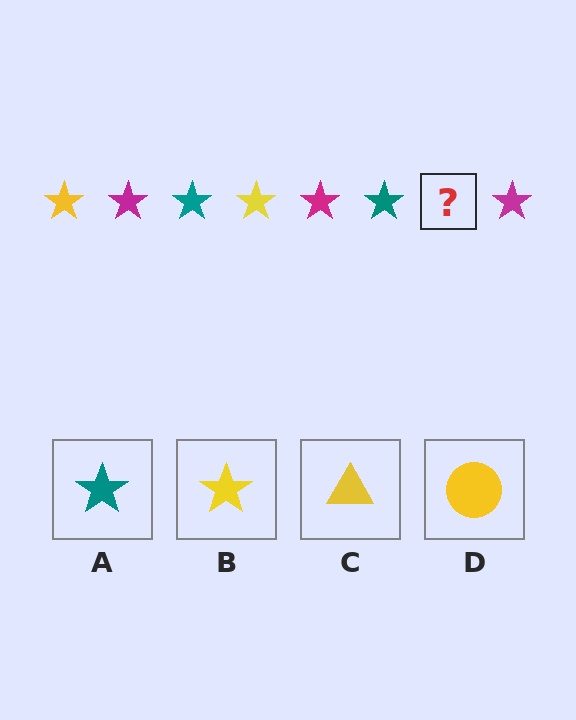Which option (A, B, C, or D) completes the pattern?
B.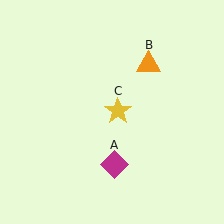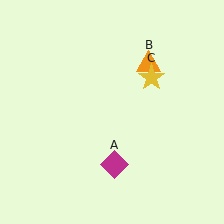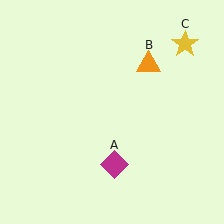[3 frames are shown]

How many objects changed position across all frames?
1 object changed position: yellow star (object C).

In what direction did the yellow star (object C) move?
The yellow star (object C) moved up and to the right.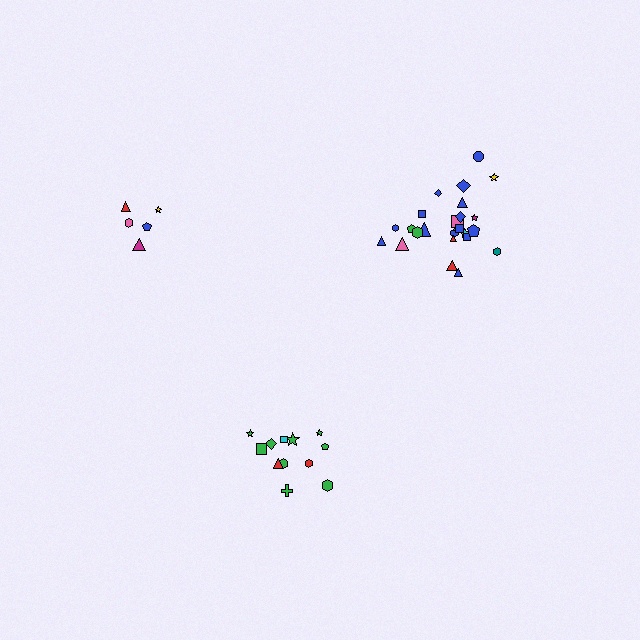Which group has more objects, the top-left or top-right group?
The top-right group.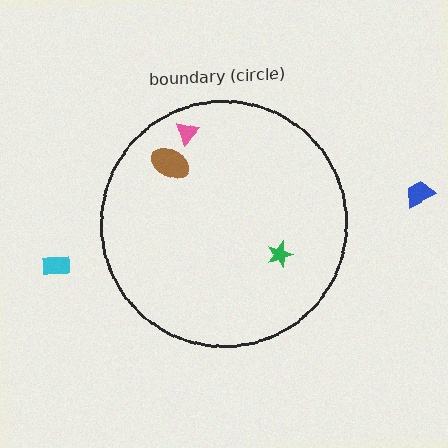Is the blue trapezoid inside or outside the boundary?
Outside.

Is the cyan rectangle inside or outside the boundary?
Outside.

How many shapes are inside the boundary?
3 inside, 2 outside.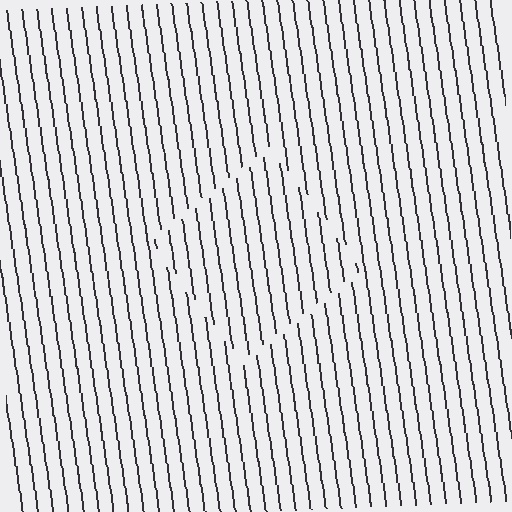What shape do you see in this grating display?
An illusory square. The interior of the shape contains the same grating, shifted by half a period — the contour is defined by the phase discontinuity where line-ends from the inner and outer gratings abut.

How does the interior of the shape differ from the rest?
The interior of the shape contains the same grating, shifted by half a period — the contour is defined by the phase discontinuity where line-ends from the inner and outer gratings abut.